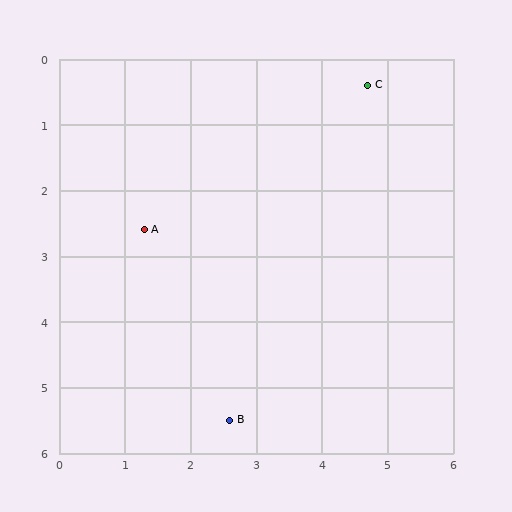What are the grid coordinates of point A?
Point A is at approximately (1.3, 2.6).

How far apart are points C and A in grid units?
Points C and A are about 4.0 grid units apart.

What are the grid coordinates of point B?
Point B is at approximately (2.6, 5.5).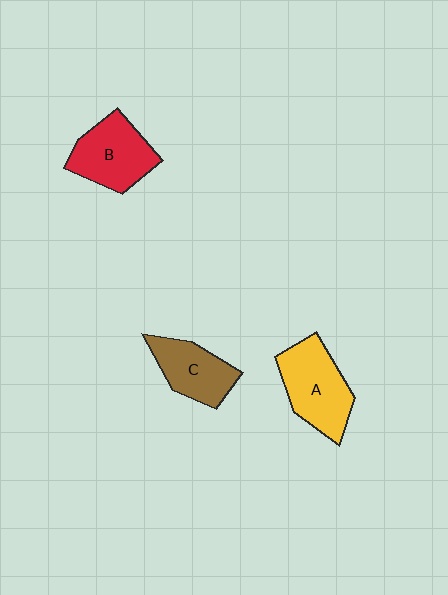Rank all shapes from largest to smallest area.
From largest to smallest: A (yellow), B (red), C (brown).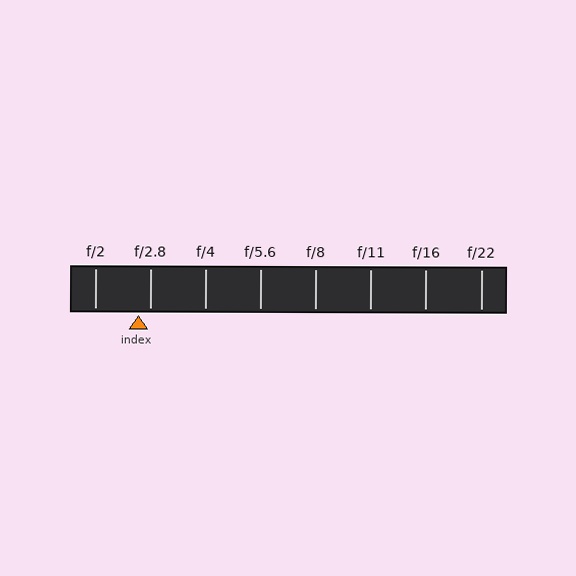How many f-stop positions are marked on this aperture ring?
There are 8 f-stop positions marked.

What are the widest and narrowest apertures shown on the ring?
The widest aperture shown is f/2 and the narrowest is f/22.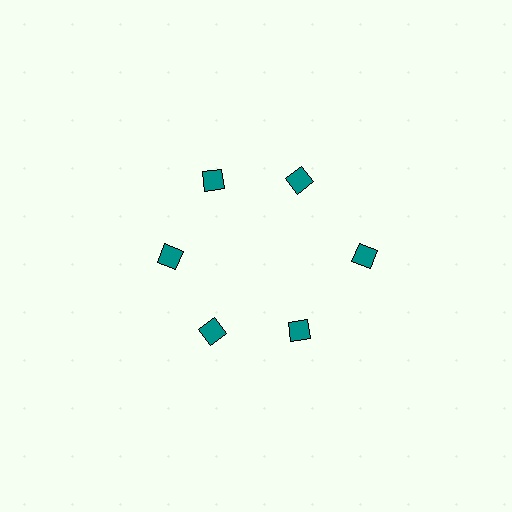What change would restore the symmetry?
The symmetry would be restored by moving it inward, back onto the ring so that all 6 squares sit at equal angles and equal distance from the center.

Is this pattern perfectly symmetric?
No. The 6 teal squares are arranged in a ring, but one element near the 3 o'clock position is pushed outward from the center, breaking the 6-fold rotational symmetry.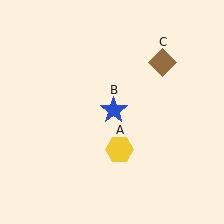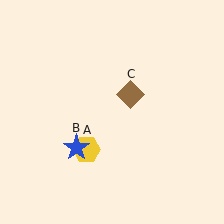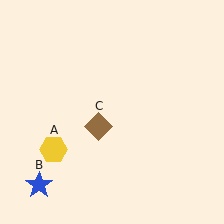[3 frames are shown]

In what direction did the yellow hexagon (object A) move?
The yellow hexagon (object A) moved left.